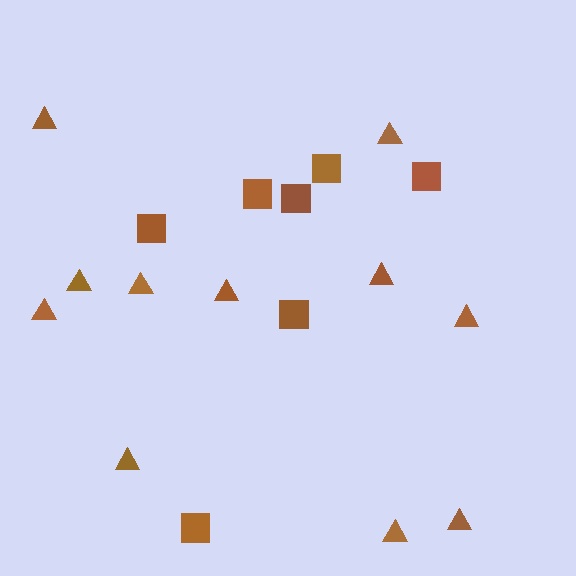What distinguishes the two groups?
There are 2 groups: one group of squares (7) and one group of triangles (11).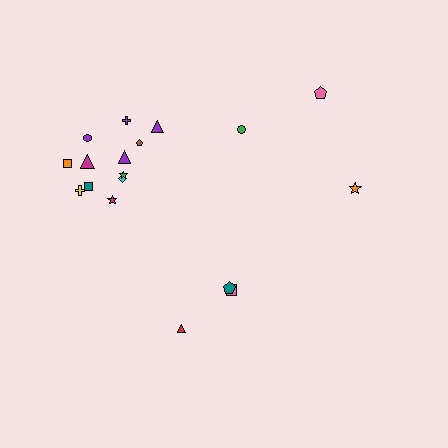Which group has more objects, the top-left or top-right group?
The top-left group.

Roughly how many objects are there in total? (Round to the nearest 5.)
Roughly 20 objects in total.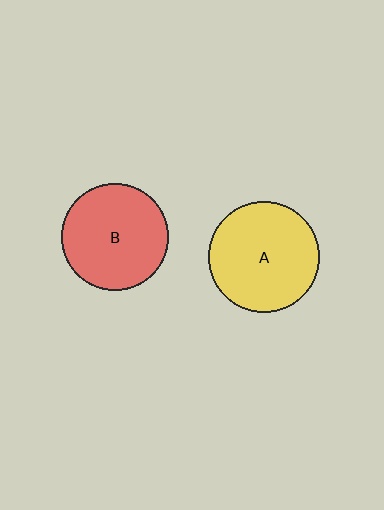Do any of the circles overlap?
No, none of the circles overlap.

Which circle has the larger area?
Circle A (yellow).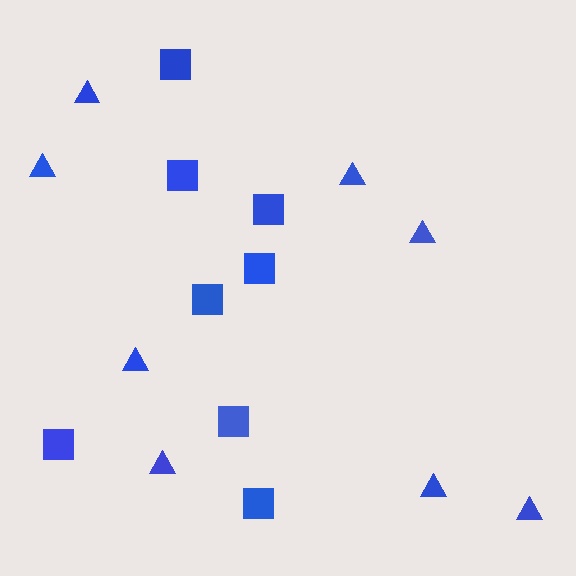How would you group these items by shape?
There are 2 groups: one group of squares (8) and one group of triangles (8).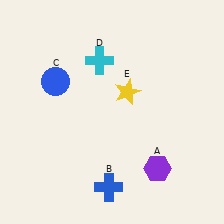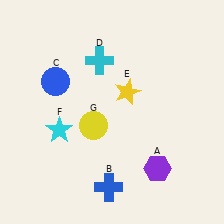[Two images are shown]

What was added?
A cyan star (F), a yellow circle (G) were added in Image 2.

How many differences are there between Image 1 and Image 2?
There are 2 differences between the two images.